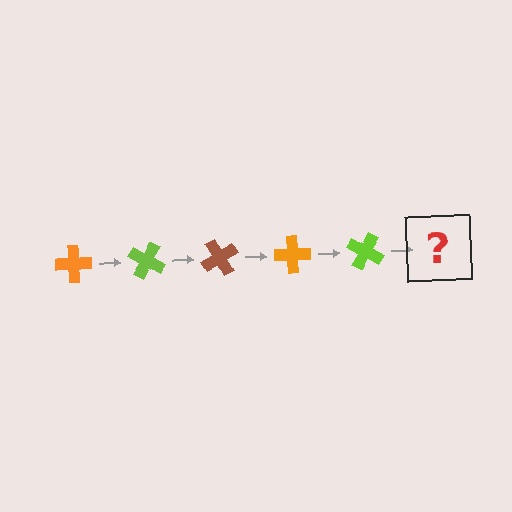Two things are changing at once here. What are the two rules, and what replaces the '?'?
The two rules are that it rotates 30 degrees each step and the color cycles through orange, lime, and brown. The '?' should be a brown cross, rotated 150 degrees from the start.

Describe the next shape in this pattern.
It should be a brown cross, rotated 150 degrees from the start.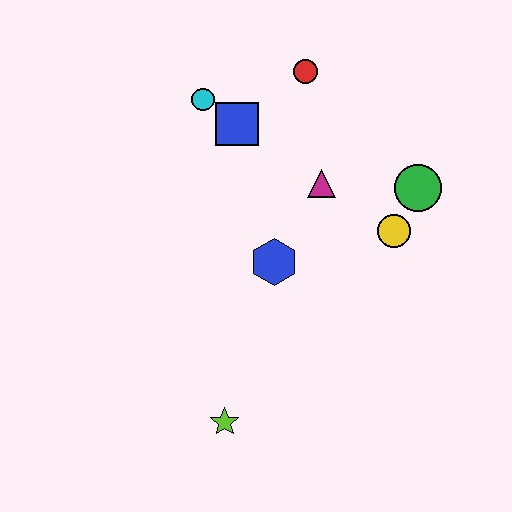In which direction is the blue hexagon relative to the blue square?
The blue hexagon is below the blue square.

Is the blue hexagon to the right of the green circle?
No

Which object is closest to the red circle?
The blue square is closest to the red circle.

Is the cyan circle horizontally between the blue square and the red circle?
No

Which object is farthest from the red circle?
The lime star is farthest from the red circle.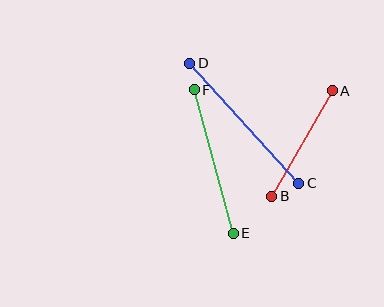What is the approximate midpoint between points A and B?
The midpoint is at approximately (302, 143) pixels.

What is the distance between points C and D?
The distance is approximately 162 pixels.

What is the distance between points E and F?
The distance is approximately 149 pixels.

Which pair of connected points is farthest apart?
Points C and D are farthest apart.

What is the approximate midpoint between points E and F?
The midpoint is at approximately (214, 161) pixels.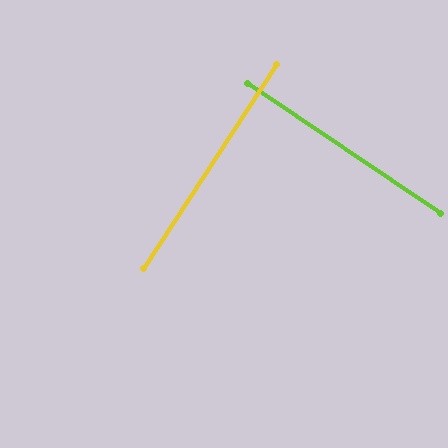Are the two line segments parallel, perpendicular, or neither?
Perpendicular — they meet at approximately 89°.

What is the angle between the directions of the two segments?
Approximately 89 degrees.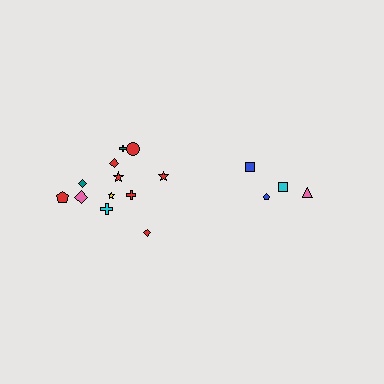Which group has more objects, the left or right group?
The left group.